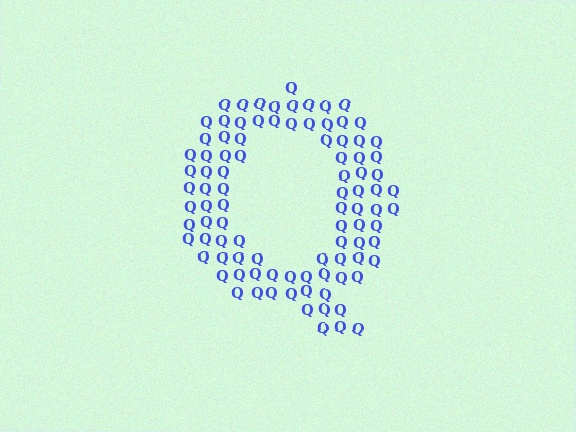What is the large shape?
The large shape is the letter Q.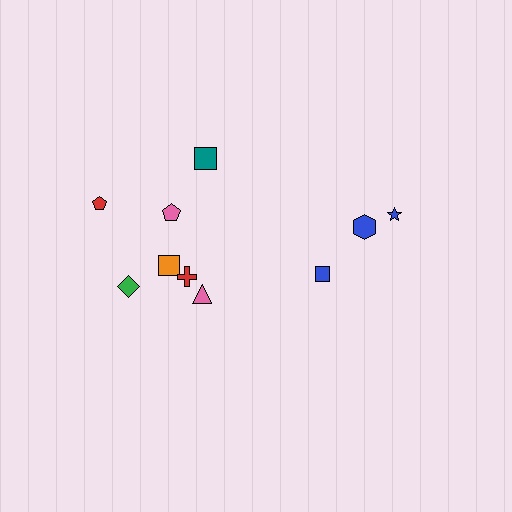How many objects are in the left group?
There are 7 objects.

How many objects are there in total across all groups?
There are 10 objects.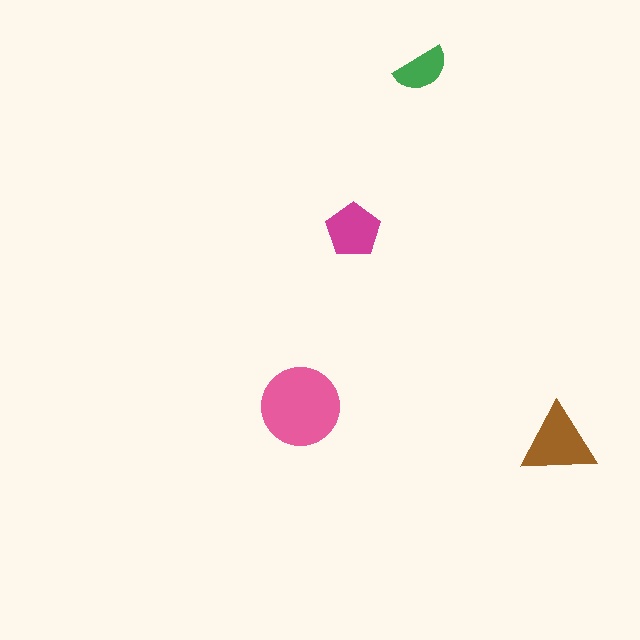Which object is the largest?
The pink circle.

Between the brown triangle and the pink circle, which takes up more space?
The pink circle.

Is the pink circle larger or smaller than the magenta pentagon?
Larger.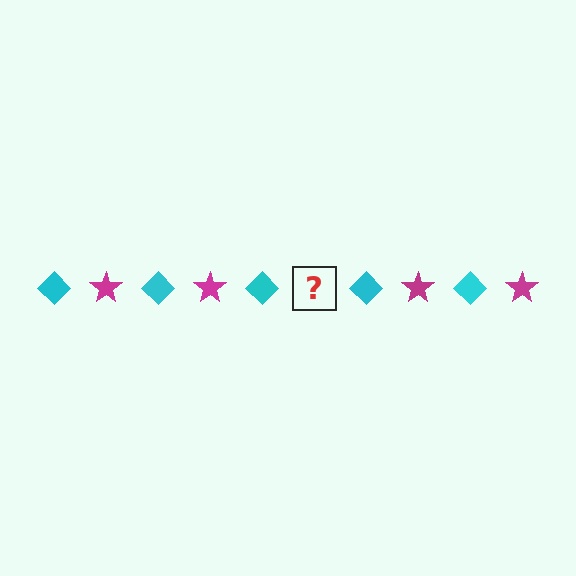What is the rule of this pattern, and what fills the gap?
The rule is that the pattern alternates between cyan diamond and magenta star. The gap should be filled with a magenta star.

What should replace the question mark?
The question mark should be replaced with a magenta star.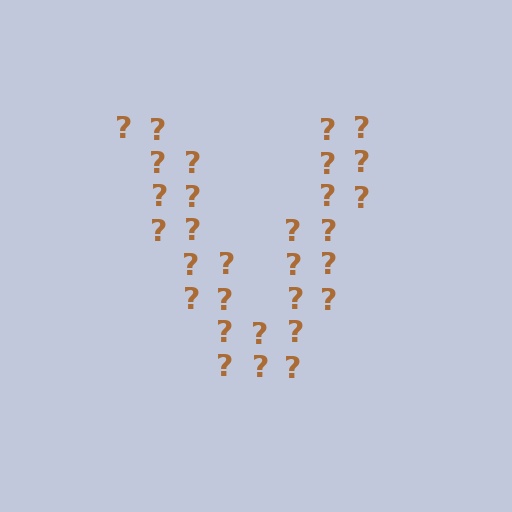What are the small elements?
The small elements are question marks.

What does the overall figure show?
The overall figure shows the letter V.